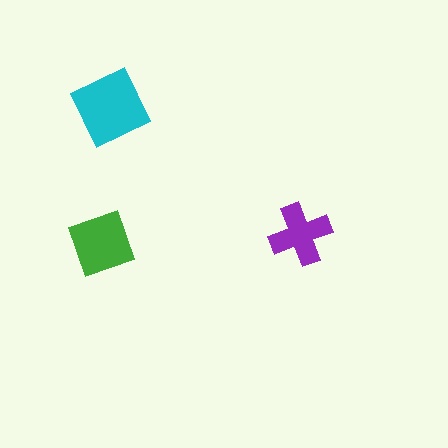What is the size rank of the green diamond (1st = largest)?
2nd.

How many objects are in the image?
There are 3 objects in the image.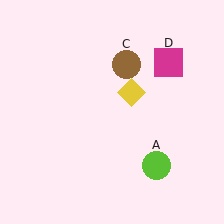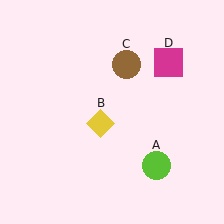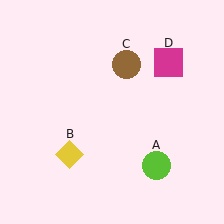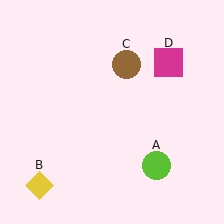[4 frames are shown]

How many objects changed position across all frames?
1 object changed position: yellow diamond (object B).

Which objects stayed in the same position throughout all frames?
Lime circle (object A) and brown circle (object C) and magenta square (object D) remained stationary.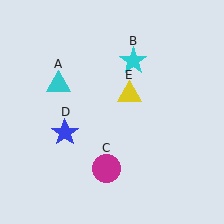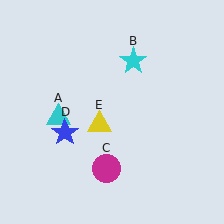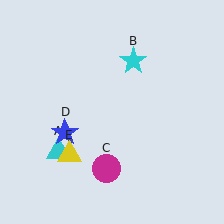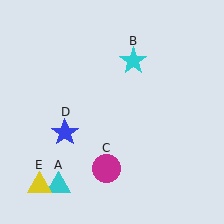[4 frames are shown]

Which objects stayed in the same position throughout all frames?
Cyan star (object B) and magenta circle (object C) and blue star (object D) remained stationary.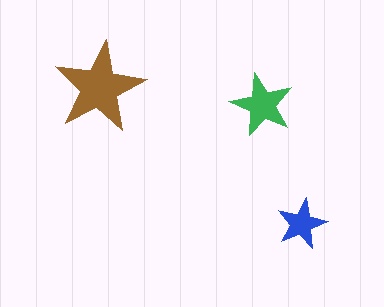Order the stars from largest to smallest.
the brown one, the green one, the blue one.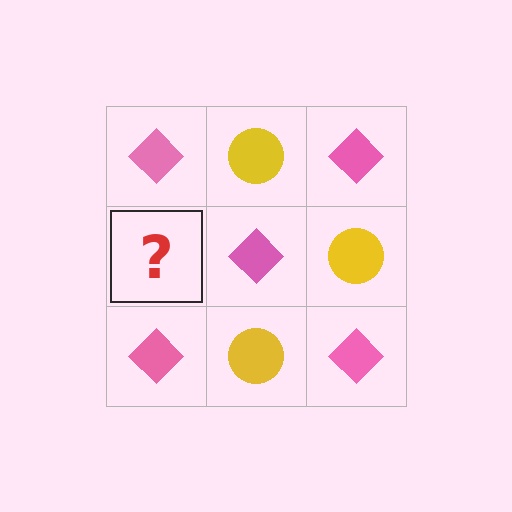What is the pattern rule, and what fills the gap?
The rule is that it alternates pink diamond and yellow circle in a checkerboard pattern. The gap should be filled with a yellow circle.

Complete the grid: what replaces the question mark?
The question mark should be replaced with a yellow circle.